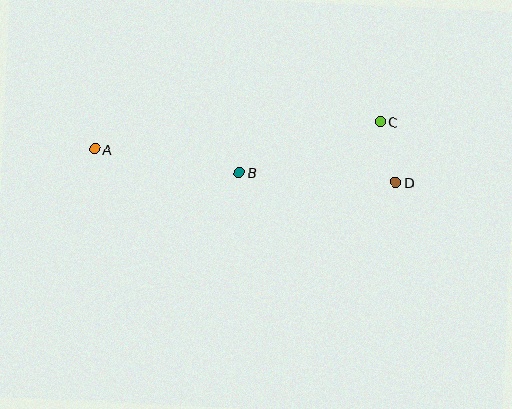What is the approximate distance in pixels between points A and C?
The distance between A and C is approximately 287 pixels.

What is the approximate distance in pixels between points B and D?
The distance between B and D is approximately 157 pixels.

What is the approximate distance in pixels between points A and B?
The distance between A and B is approximately 146 pixels.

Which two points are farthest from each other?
Points A and D are farthest from each other.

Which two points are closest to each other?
Points C and D are closest to each other.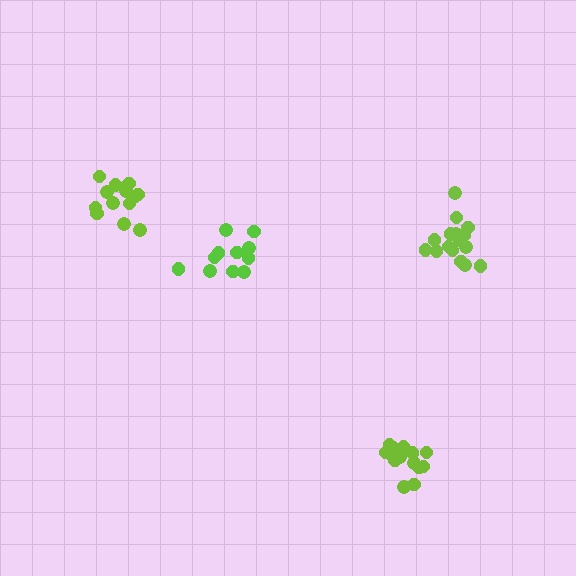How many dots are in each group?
Group 1: 16 dots, Group 2: 15 dots, Group 3: 11 dots, Group 4: 13 dots (55 total).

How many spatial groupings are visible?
There are 4 spatial groupings.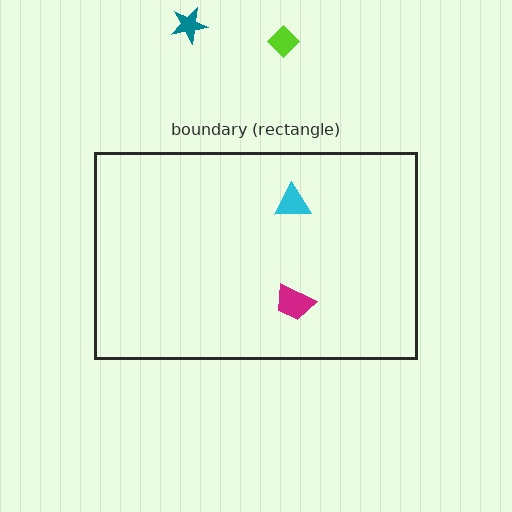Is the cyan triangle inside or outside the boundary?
Inside.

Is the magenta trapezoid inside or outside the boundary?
Inside.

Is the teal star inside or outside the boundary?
Outside.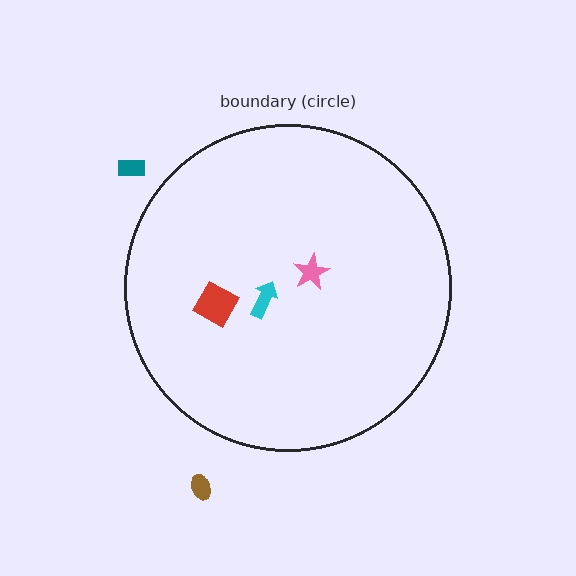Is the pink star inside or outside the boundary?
Inside.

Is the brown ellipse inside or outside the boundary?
Outside.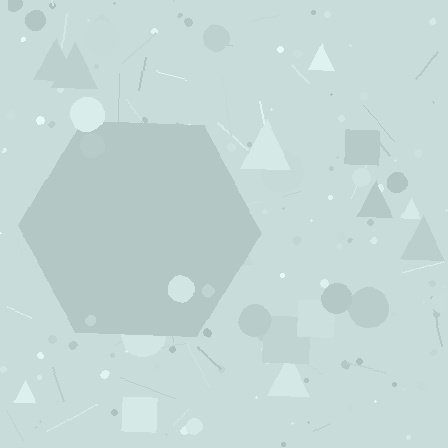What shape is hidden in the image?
A hexagon is hidden in the image.